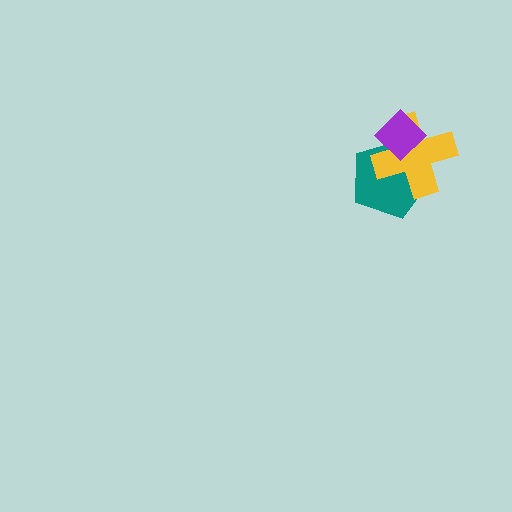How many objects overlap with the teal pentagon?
2 objects overlap with the teal pentagon.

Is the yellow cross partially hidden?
Yes, it is partially covered by another shape.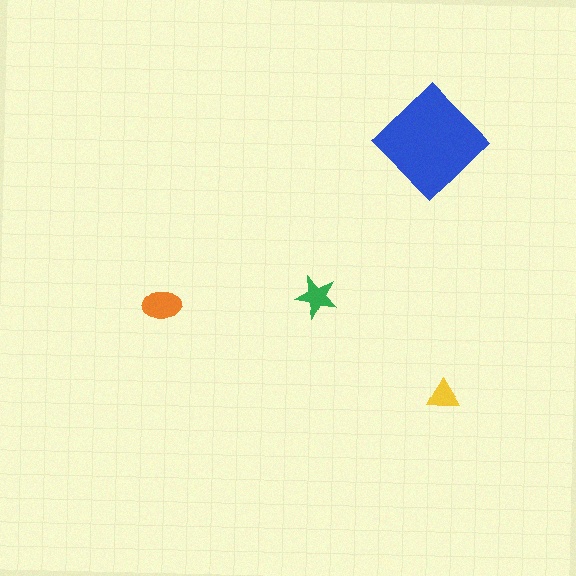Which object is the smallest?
The yellow triangle.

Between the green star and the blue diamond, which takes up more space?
The blue diamond.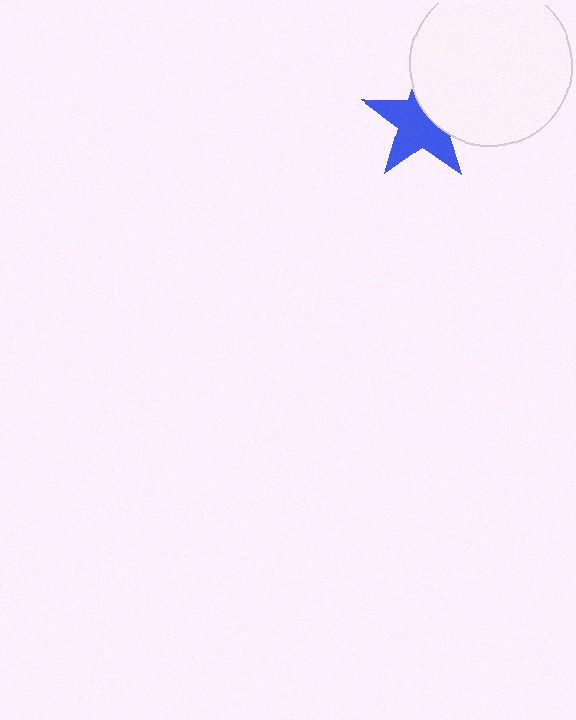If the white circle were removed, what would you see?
You would see the complete blue star.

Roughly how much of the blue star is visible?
About half of it is visible (roughly 63%).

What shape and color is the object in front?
The object in front is a white circle.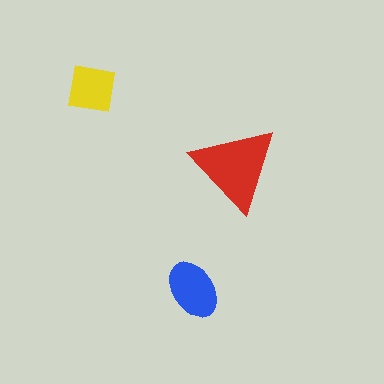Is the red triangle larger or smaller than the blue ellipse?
Larger.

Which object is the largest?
The red triangle.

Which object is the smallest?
The yellow square.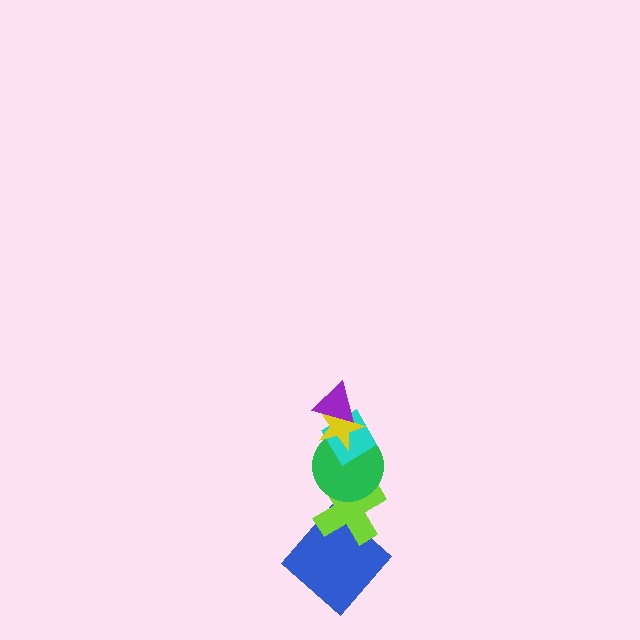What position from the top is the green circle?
The green circle is 4th from the top.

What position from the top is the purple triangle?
The purple triangle is 1st from the top.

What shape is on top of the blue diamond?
The lime cross is on top of the blue diamond.